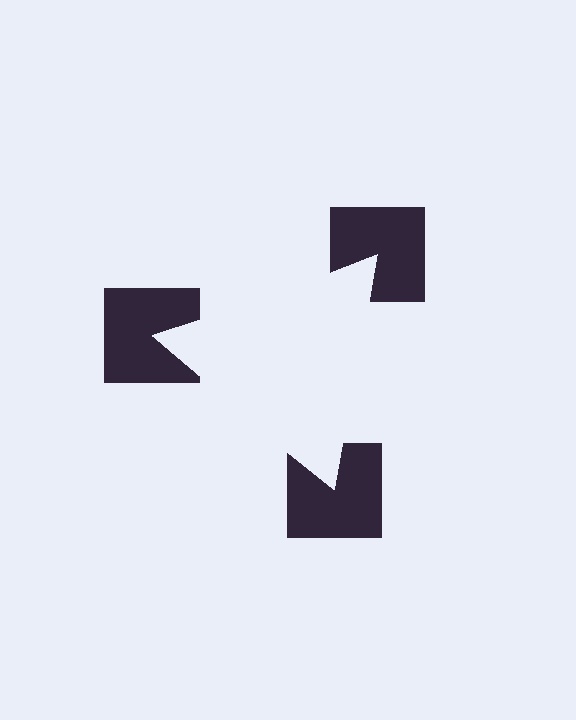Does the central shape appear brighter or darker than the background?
It typically appears slightly brighter than the background, even though no actual brightness change is drawn.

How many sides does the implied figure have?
3 sides.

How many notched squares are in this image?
There are 3 — one at each vertex of the illusory triangle.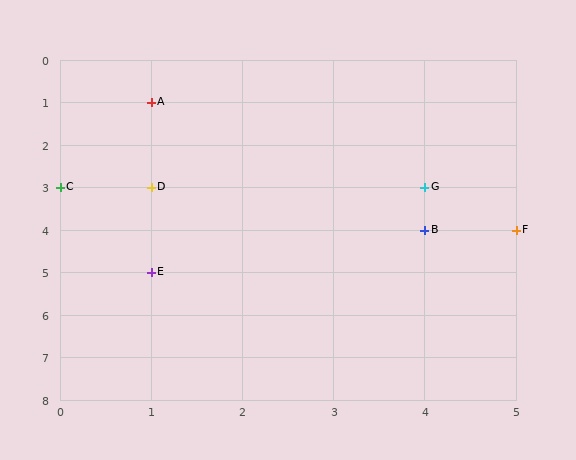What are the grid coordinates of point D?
Point D is at grid coordinates (1, 3).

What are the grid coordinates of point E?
Point E is at grid coordinates (1, 5).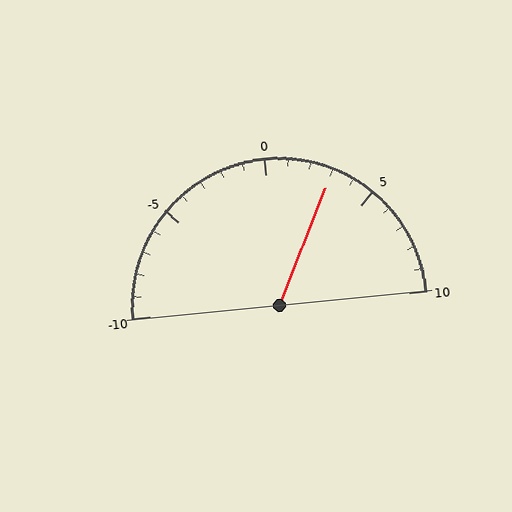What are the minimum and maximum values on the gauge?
The gauge ranges from -10 to 10.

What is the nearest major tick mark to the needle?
The nearest major tick mark is 5.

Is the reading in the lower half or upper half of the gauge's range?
The reading is in the upper half of the range (-10 to 10).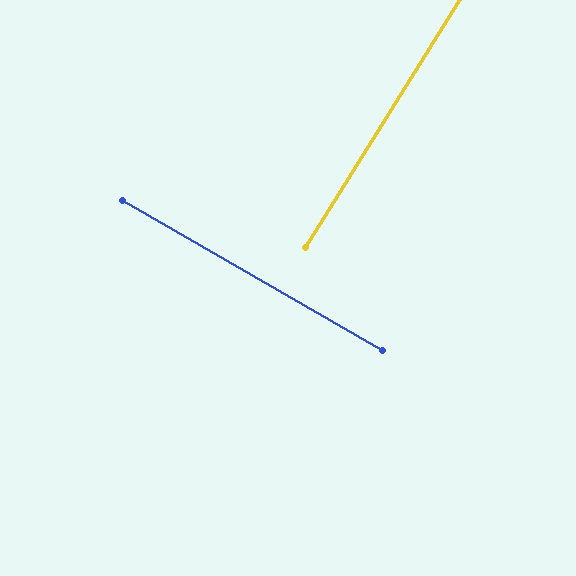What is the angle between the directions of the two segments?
Approximately 88 degrees.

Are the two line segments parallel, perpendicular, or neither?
Perpendicular — they meet at approximately 88°.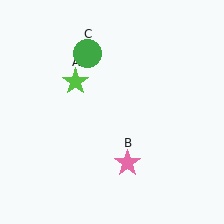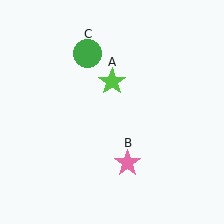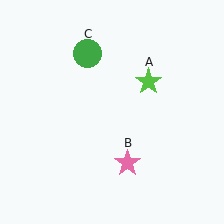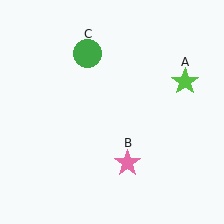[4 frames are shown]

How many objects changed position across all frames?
1 object changed position: lime star (object A).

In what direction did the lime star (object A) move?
The lime star (object A) moved right.